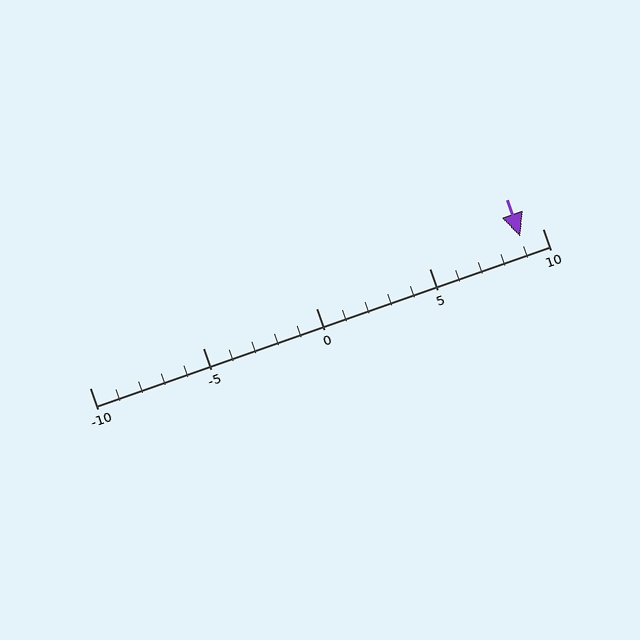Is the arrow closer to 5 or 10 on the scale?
The arrow is closer to 10.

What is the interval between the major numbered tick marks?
The major tick marks are spaced 5 units apart.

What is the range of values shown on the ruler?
The ruler shows values from -10 to 10.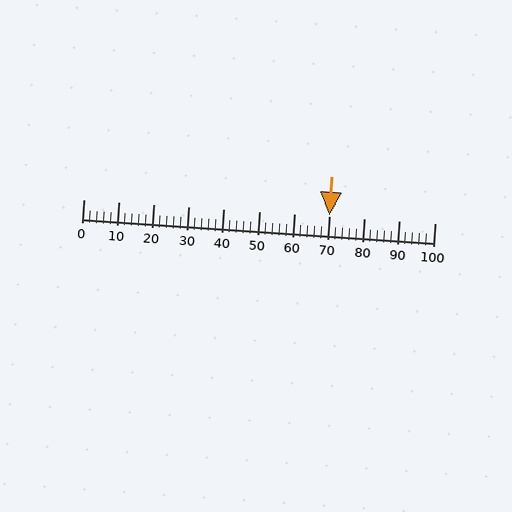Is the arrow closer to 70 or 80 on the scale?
The arrow is closer to 70.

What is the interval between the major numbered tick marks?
The major tick marks are spaced 10 units apart.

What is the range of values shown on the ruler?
The ruler shows values from 0 to 100.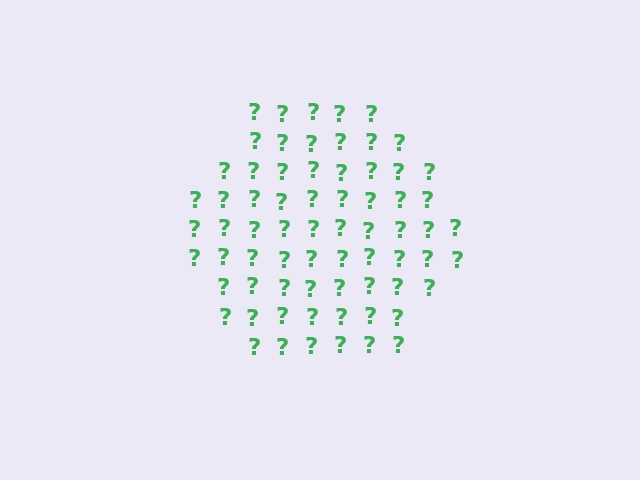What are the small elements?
The small elements are question marks.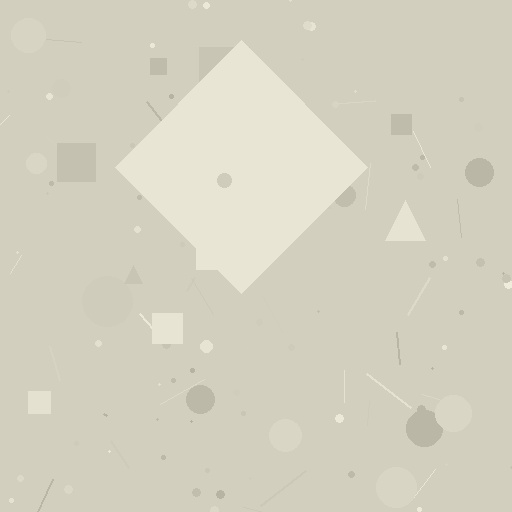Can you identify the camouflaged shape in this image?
The camouflaged shape is a diamond.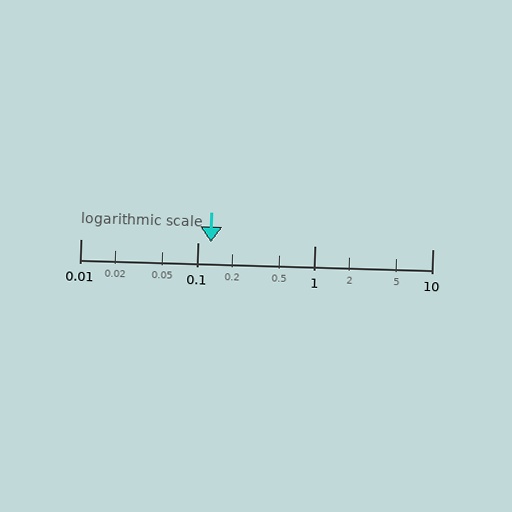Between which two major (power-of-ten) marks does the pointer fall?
The pointer is between 0.1 and 1.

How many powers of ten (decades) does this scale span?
The scale spans 3 decades, from 0.01 to 10.